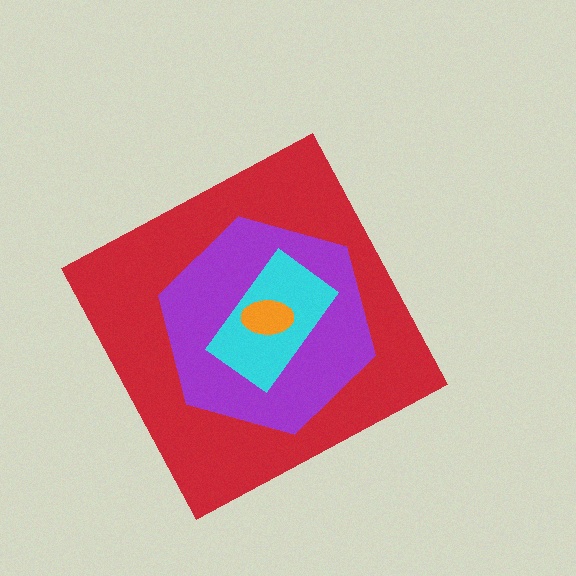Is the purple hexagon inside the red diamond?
Yes.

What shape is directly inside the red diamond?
The purple hexagon.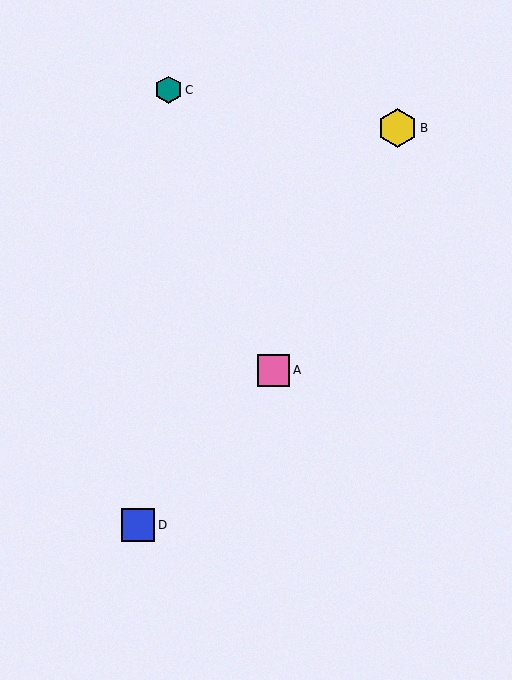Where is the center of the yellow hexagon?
The center of the yellow hexagon is at (397, 128).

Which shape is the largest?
The yellow hexagon (labeled B) is the largest.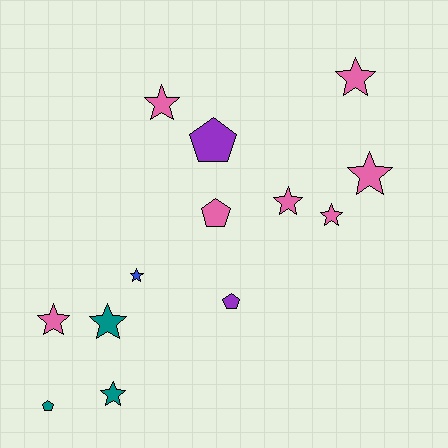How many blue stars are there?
There is 1 blue star.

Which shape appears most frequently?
Star, with 9 objects.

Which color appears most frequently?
Pink, with 7 objects.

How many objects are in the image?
There are 13 objects.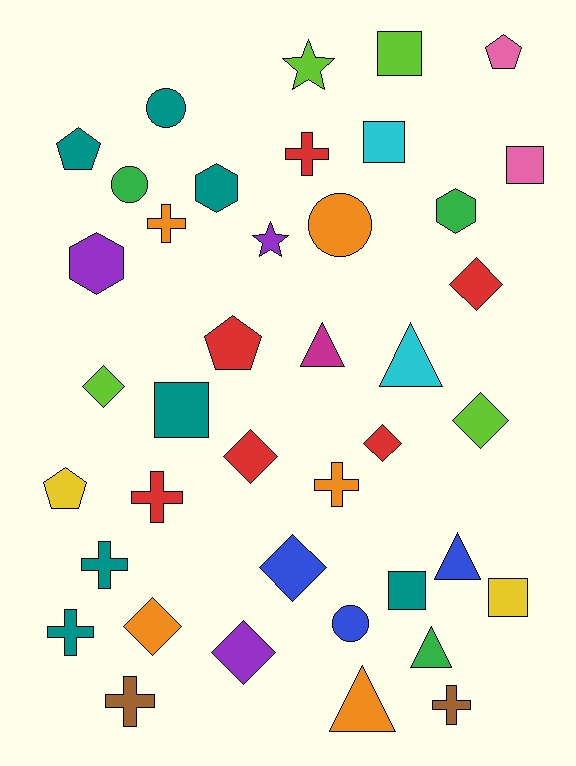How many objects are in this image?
There are 40 objects.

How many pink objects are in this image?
There are 2 pink objects.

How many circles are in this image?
There are 4 circles.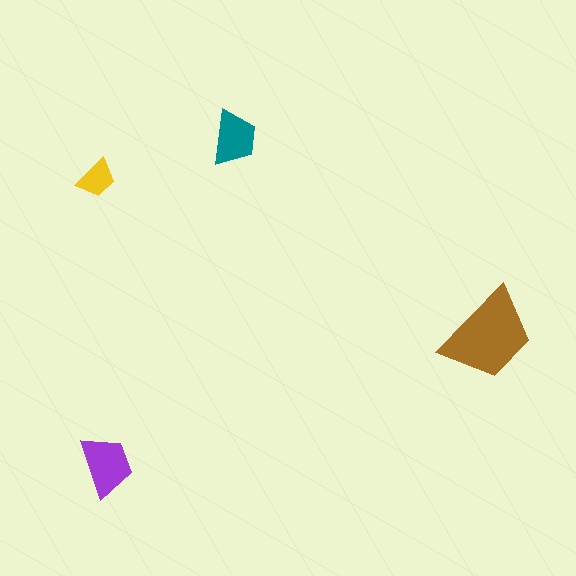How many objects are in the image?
There are 4 objects in the image.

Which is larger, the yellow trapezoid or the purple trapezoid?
The purple one.